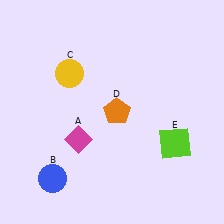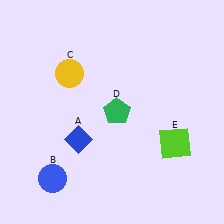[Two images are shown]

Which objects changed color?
A changed from magenta to blue. D changed from orange to green.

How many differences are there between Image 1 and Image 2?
There are 2 differences between the two images.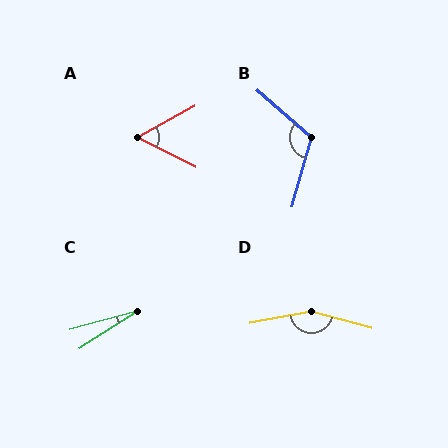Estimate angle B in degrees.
Approximately 116 degrees.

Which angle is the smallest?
C, at approximately 17 degrees.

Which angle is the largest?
D, at approximately 154 degrees.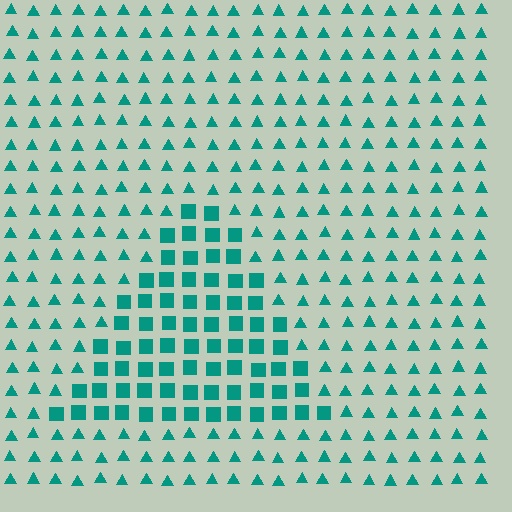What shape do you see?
I see a triangle.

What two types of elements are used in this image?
The image uses squares inside the triangle region and triangles outside it.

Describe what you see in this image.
The image is filled with small teal elements arranged in a uniform grid. A triangle-shaped region contains squares, while the surrounding area contains triangles. The boundary is defined purely by the change in element shape.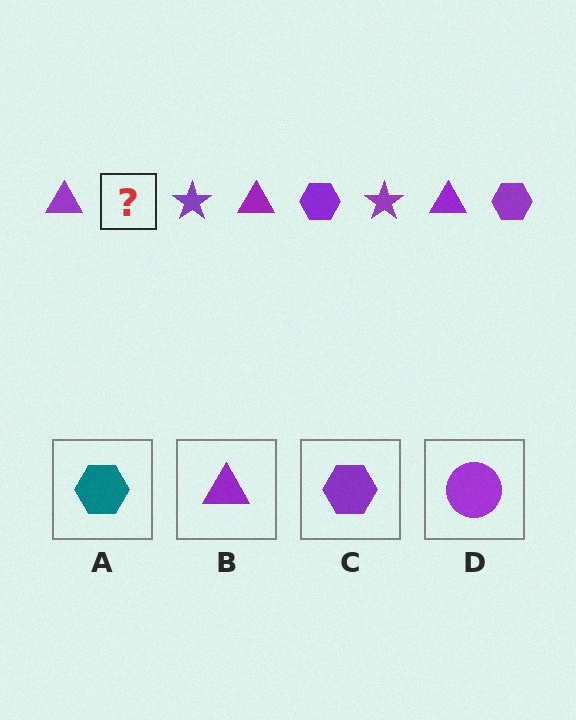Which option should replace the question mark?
Option C.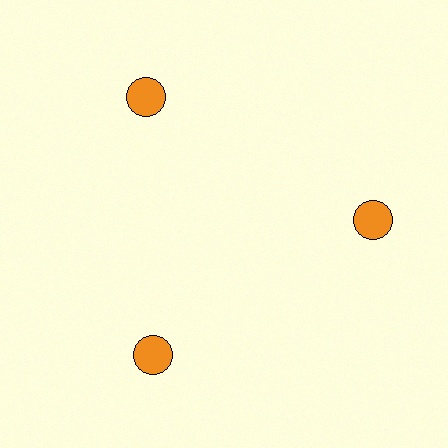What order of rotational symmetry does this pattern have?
This pattern has 3-fold rotational symmetry.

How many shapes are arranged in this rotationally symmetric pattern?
There are 3 shapes, arranged in 3 groups of 1.